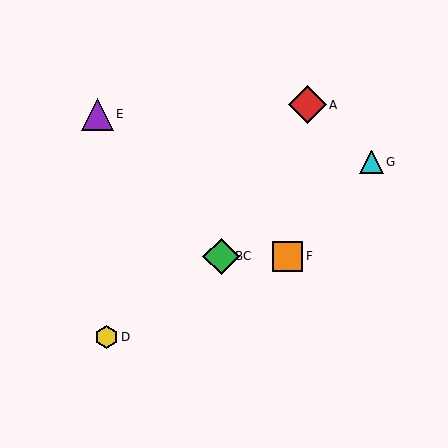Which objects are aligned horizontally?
Objects B, C, F are aligned horizontally.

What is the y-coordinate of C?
Object C is at y≈256.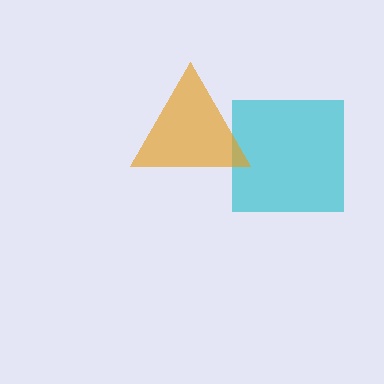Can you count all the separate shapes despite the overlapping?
Yes, there are 2 separate shapes.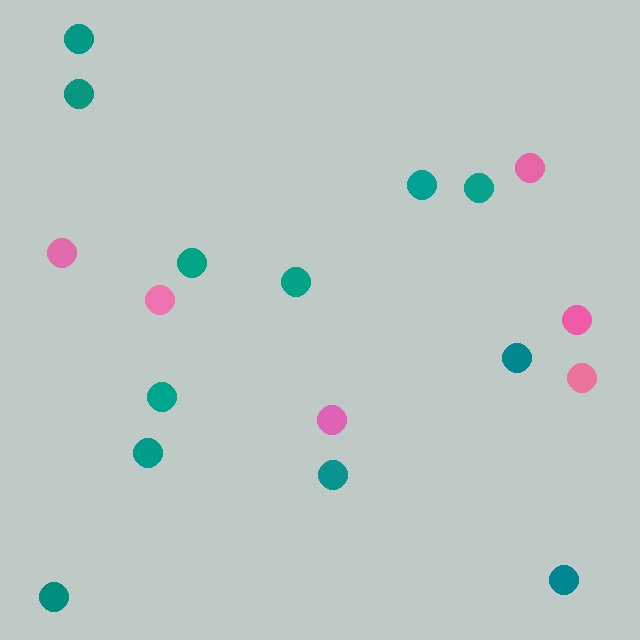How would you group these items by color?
There are 2 groups: one group of teal circles (12) and one group of pink circles (6).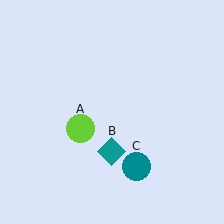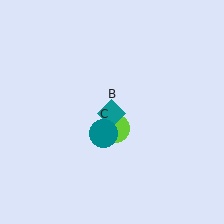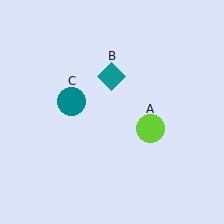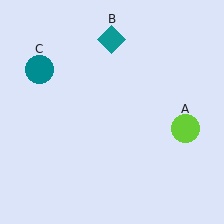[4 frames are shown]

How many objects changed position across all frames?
3 objects changed position: lime circle (object A), teal diamond (object B), teal circle (object C).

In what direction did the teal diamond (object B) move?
The teal diamond (object B) moved up.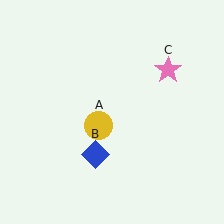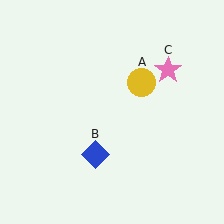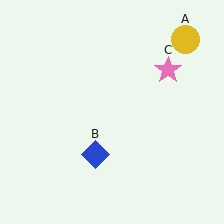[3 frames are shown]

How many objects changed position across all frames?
1 object changed position: yellow circle (object A).